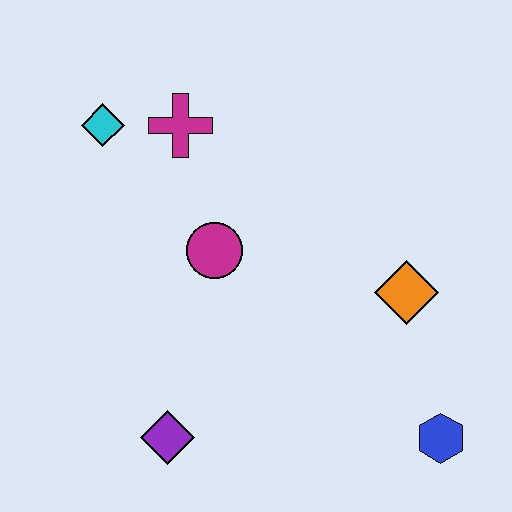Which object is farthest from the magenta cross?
The blue hexagon is farthest from the magenta cross.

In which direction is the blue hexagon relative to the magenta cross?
The blue hexagon is below the magenta cross.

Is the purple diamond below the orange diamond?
Yes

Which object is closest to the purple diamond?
The magenta circle is closest to the purple diamond.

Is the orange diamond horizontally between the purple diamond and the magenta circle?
No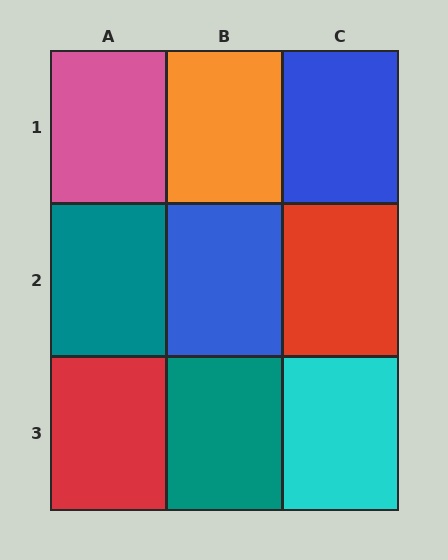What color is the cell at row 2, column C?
Red.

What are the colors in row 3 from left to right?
Red, teal, cyan.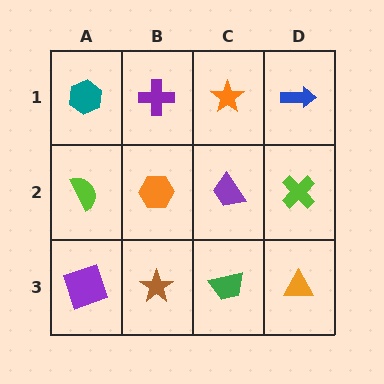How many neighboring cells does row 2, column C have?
4.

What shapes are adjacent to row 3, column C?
A purple trapezoid (row 2, column C), a brown star (row 3, column B), an orange triangle (row 3, column D).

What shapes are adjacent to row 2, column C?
An orange star (row 1, column C), a green trapezoid (row 3, column C), an orange hexagon (row 2, column B), a lime cross (row 2, column D).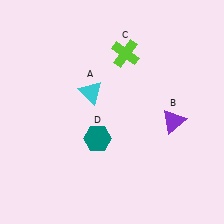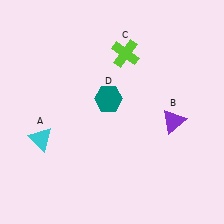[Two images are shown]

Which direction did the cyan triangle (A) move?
The cyan triangle (A) moved left.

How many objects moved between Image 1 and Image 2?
2 objects moved between the two images.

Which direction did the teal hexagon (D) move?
The teal hexagon (D) moved up.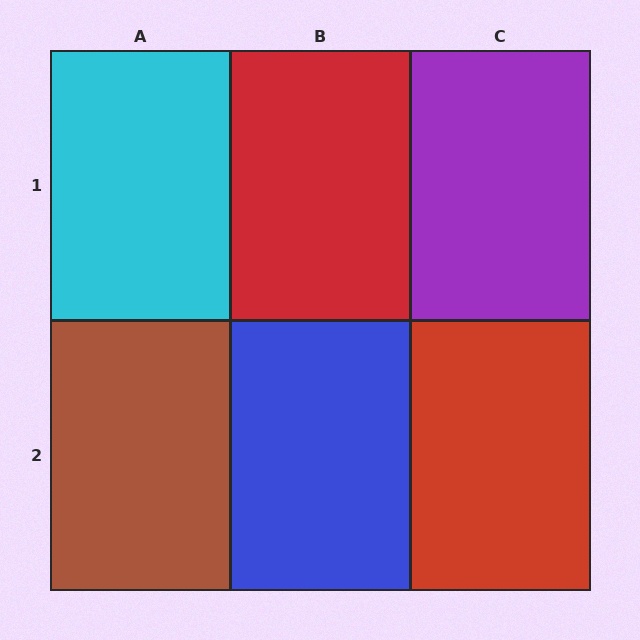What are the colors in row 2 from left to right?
Brown, blue, red.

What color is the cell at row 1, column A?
Cyan.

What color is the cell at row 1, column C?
Purple.